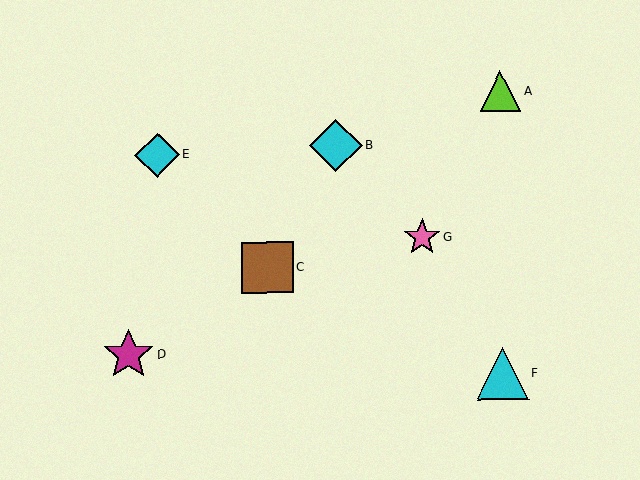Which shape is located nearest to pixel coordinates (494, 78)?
The lime triangle (labeled A) at (500, 91) is nearest to that location.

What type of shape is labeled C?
Shape C is a brown square.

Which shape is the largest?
The cyan diamond (labeled B) is the largest.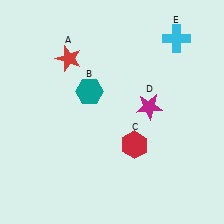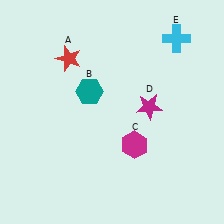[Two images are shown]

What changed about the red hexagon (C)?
In Image 1, C is red. In Image 2, it changed to magenta.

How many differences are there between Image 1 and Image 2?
There is 1 difference between the two images.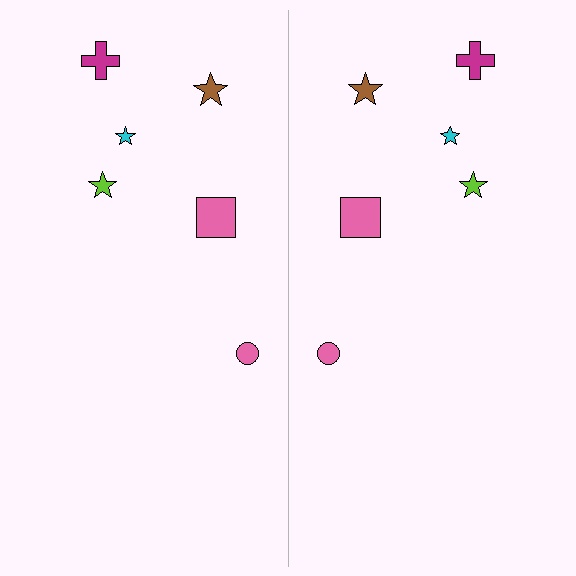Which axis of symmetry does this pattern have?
The pattern has a vertical axis of symmetry running through the center of the image.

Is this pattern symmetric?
Yes, this pattern has bilateral (reflection) symmetry.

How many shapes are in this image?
There are 12 shapes in this image.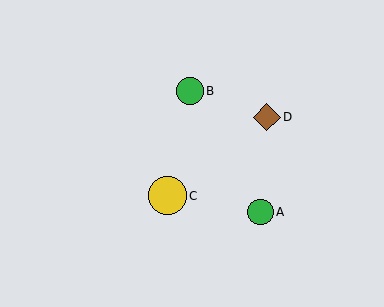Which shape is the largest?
The yellow circle (labeled C) is the largest.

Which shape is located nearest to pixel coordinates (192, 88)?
The green circle (labeled B) at (190, 91) is nearest to that location.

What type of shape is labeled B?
Shape B is a green circle.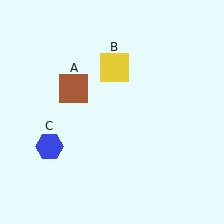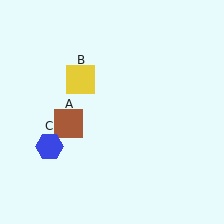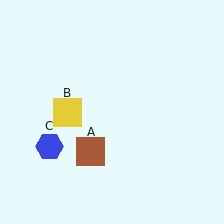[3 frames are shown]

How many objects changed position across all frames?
2 objects changed position: brown square (object A), yellow square (object B).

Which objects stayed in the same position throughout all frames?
Blue hexagon (object C) remained stationary.